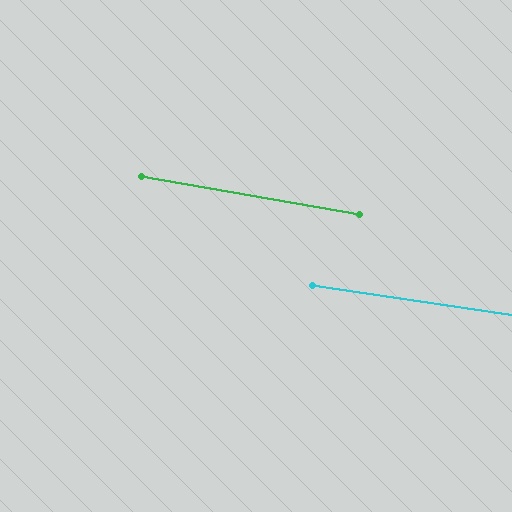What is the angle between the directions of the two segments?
Approximately 1 degree.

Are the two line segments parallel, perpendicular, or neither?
Parallel — their directions differ by only 1.3°.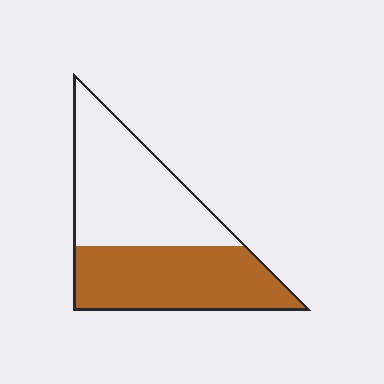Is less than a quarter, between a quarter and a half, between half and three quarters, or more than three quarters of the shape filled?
Between a quarter and a half.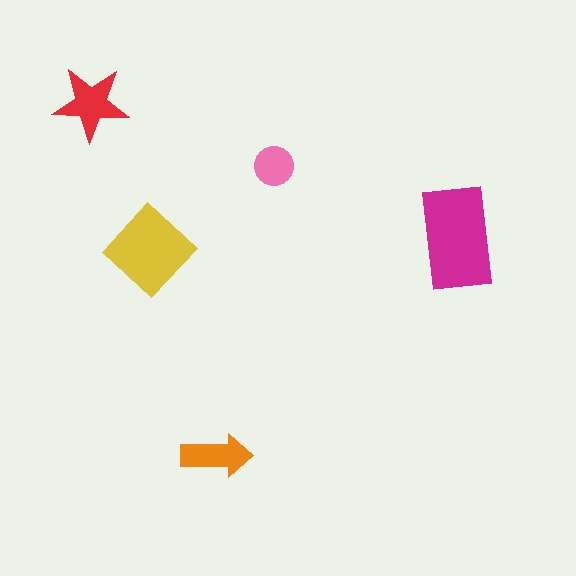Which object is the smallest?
The pink circle.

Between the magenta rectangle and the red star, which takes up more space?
The magenta rectangle.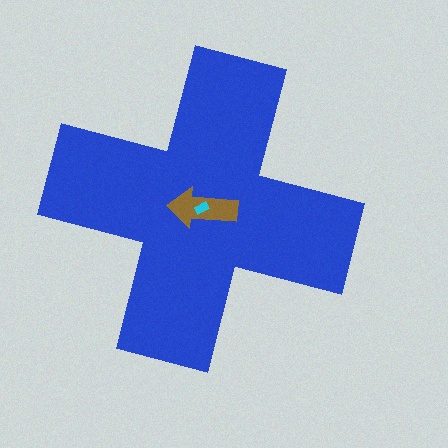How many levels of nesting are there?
3.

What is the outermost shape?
The blue cross.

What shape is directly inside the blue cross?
The brown arrow.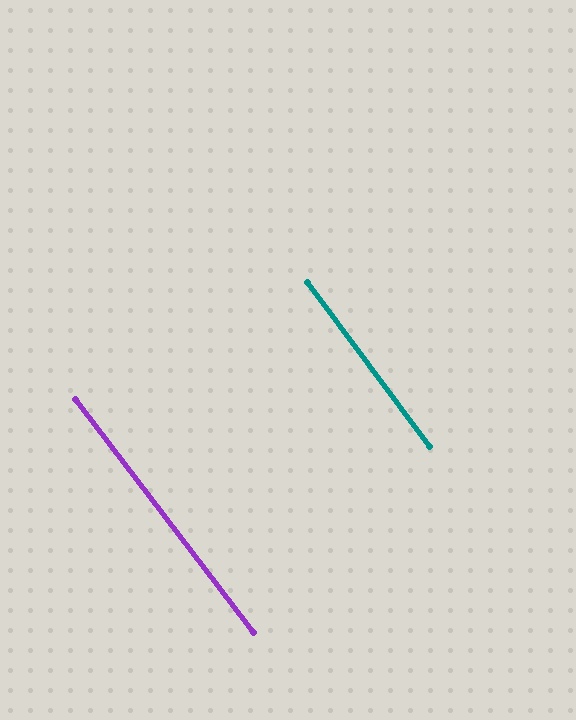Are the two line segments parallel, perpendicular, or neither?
Parallel — their directions differ by only 0.9°.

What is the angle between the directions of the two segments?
Approximately 1 degree.